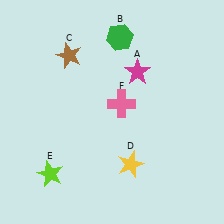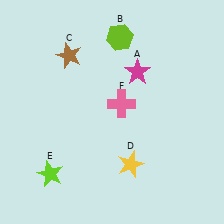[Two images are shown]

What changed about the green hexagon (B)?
In Image 1, B is green. In Image 2, it changed to lime.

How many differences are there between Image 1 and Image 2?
There is 1 difference between the two images.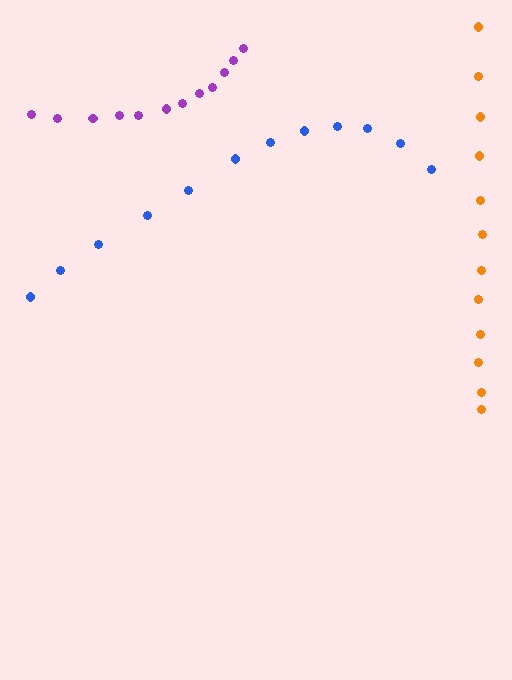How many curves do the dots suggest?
There are 3 distinct paths.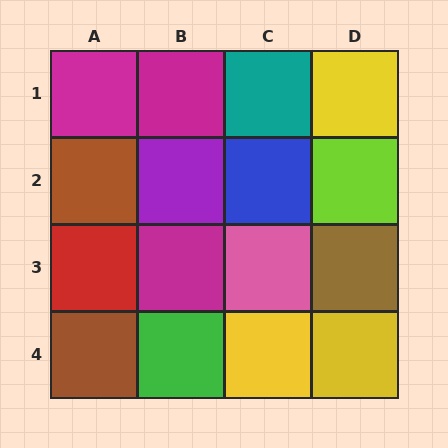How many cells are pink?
1 cell is pink.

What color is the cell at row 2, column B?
Purple.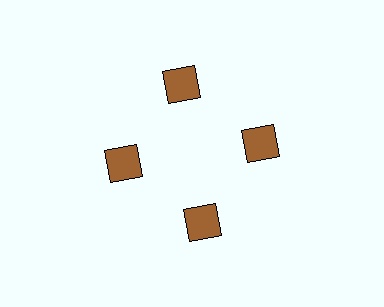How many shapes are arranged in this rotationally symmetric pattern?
There are 4 shapes, arranged in 4 groups of 1.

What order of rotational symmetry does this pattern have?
This pattern has 4-fold rotational symmetry.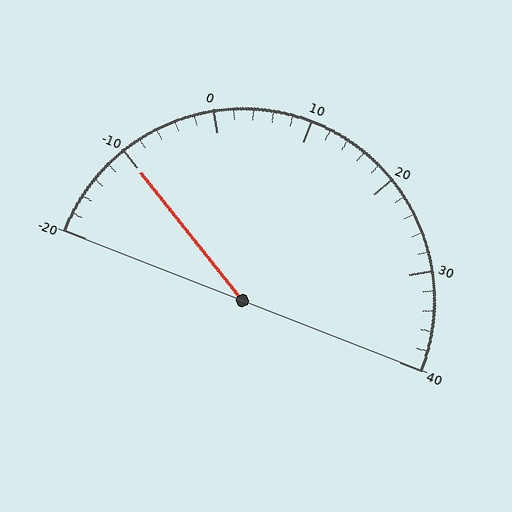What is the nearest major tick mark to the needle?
The nearest major tick mark is -10.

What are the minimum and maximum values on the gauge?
The gauge ranges from -20 to 40.